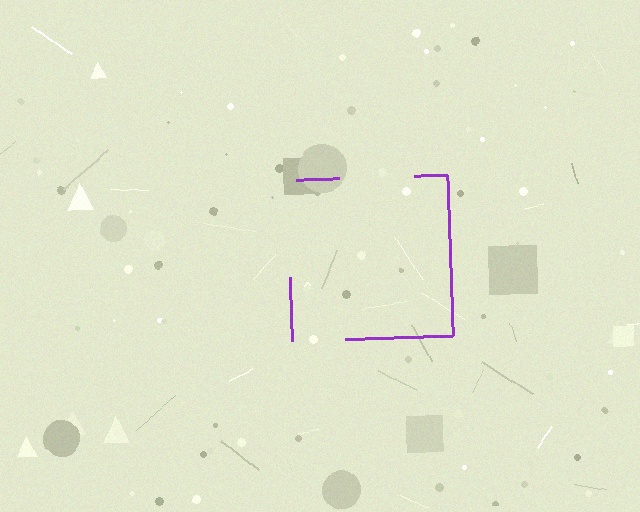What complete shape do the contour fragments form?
The contour fragments form a square.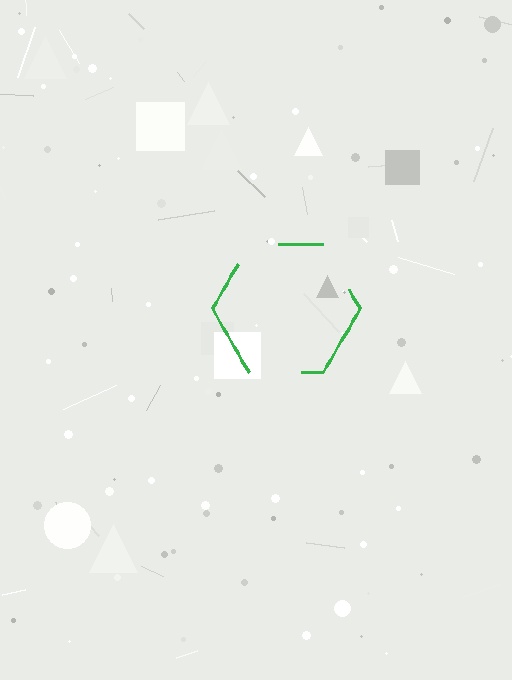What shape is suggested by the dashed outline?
The dashed outline suggests a hexagon.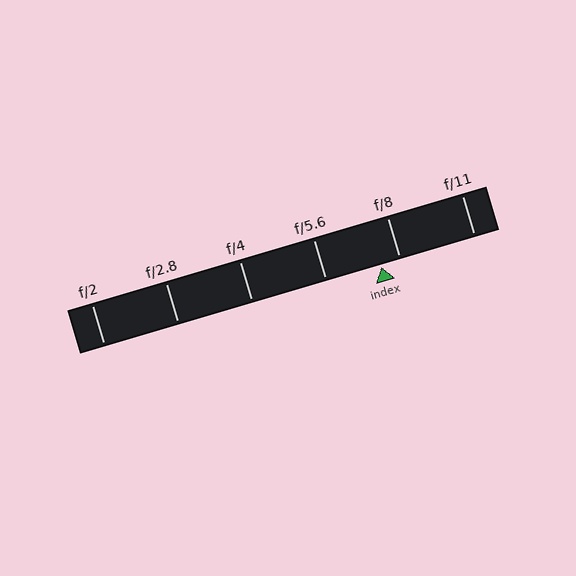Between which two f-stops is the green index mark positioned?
The index mark is between f/5.6 and f/8.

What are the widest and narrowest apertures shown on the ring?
The widest aperture shown is f/2 and the narrowest is f/11.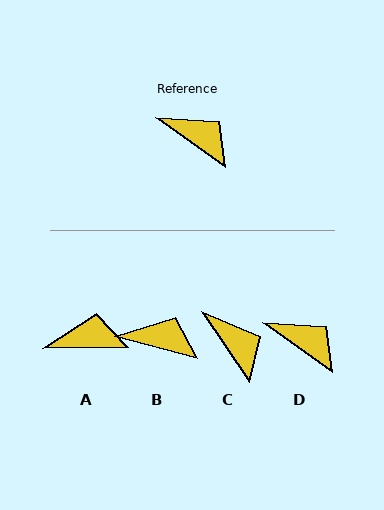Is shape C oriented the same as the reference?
No, it is off by about 20 degrees.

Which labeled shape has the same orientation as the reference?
D.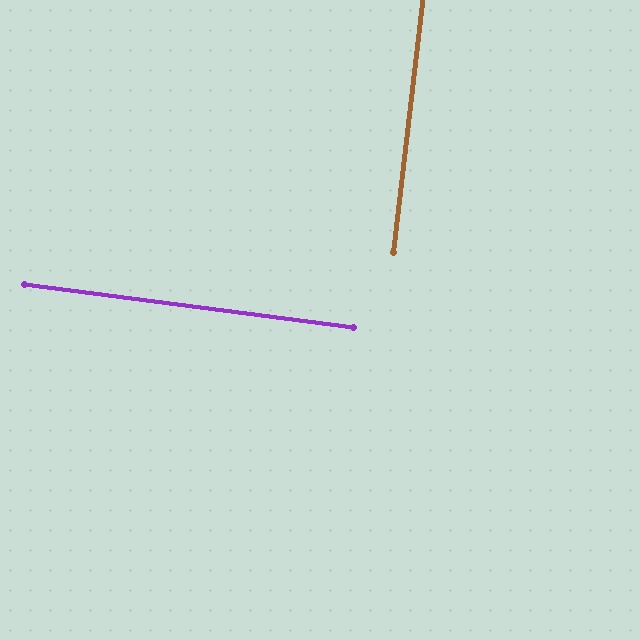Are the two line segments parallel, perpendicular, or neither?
Perpendicular — they meet at approximately 89°.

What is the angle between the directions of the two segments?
Approximately 89 degrees.